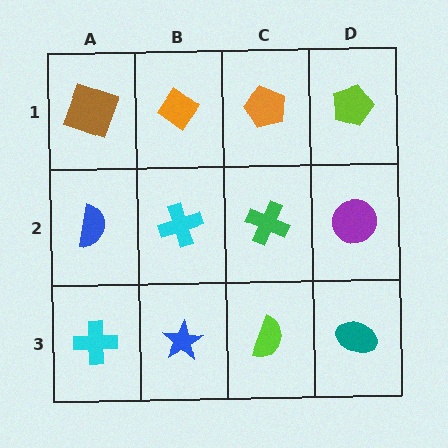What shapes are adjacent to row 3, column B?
A cyan cross (row 2, column B), a cyan cross (row 3, column A), a lime semicircle (row 3, column C).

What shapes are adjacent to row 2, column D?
A lime pentagon (row 1, column D), a teal ellipse (row 3, column D), a green cross (row 2, column C).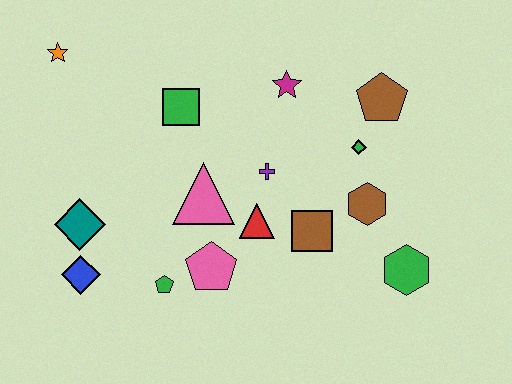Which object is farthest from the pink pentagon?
The orange star is farthest from the pink pentagon.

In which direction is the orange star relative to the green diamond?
The orange star is to the left of the green diamond.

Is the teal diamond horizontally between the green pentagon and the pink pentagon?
No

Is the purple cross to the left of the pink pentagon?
No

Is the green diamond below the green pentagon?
No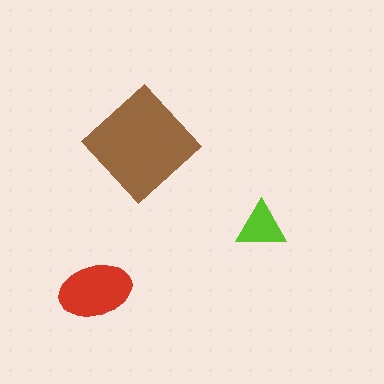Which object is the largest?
The brown diamond.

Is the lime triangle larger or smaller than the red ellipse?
Smaller.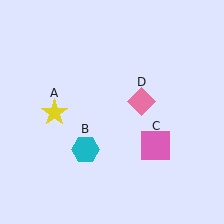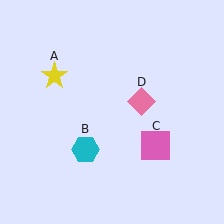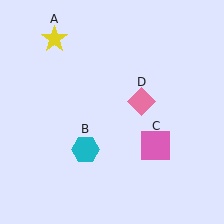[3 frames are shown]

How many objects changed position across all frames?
1 object changed position: yellow star (object A).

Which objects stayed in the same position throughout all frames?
Cyan hexagon (object B) and pink square (object C) and pink diamond (object D) remained stationary.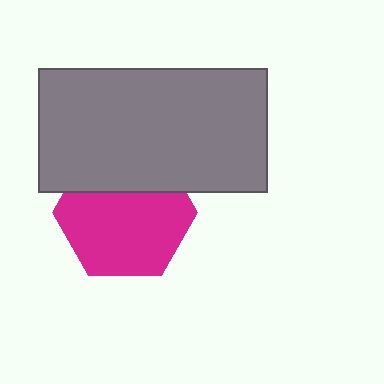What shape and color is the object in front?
The object in front is a gray rectangle.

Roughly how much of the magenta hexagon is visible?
Most of it is visible (roughly 69%).